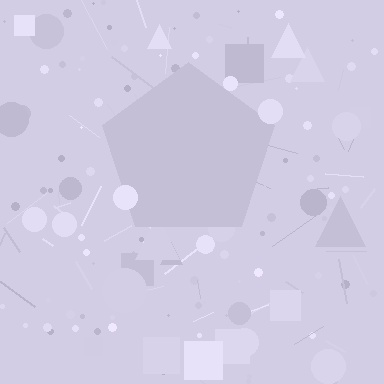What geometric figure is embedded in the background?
A pentagon is embedded in the background.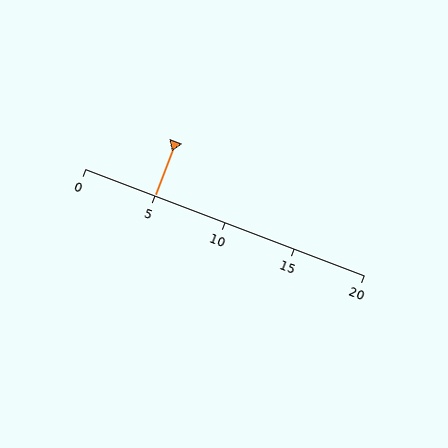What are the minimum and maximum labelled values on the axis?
The axis runs from 0 to 20.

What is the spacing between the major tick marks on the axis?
The major ticks are spaced 5 apart.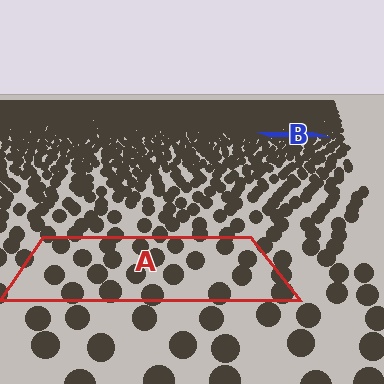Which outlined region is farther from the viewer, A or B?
Region B is farther from the viewer — the texture elements inside it appear smaller and more densely packed.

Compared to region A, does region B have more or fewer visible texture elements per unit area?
Region B has more texture elements per unit area — they are packed more densely because it is farther away.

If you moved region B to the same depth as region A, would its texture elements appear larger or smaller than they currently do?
They would appear larger. At a closer depth, the same texture elements are projected at a bigger on-screen size.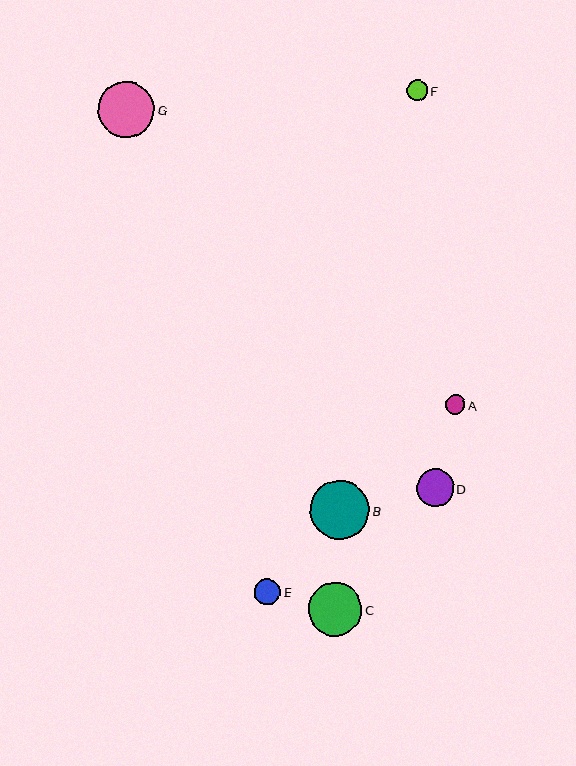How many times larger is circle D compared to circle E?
Circle D is approximately 1.4 times the size of circle E.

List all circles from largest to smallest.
From largest to smallest: B, G, C, D, E, F, A.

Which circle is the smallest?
Circle A is the smallest with a size of approximately 20 pixels.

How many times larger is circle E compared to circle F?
Circle E is approximately 1.3 times the size of circle F.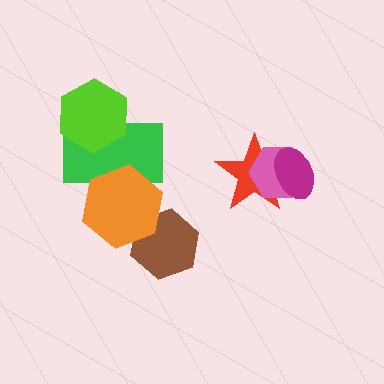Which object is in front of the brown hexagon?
The orange hexagon is in front of the brown hexagon.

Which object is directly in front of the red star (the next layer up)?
The pink hexagon is directly in front of the red star.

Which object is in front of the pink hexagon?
The magenta ellipse is in front of the pink hexagon.